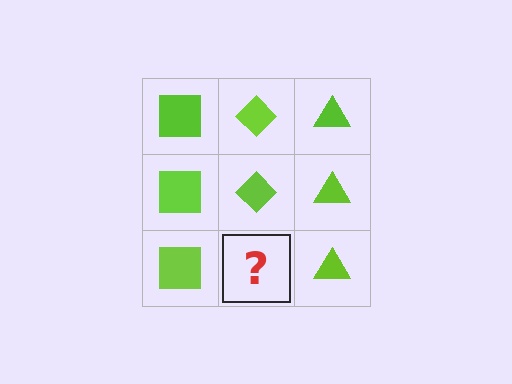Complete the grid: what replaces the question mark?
The question mark should be replaced with a lime diamond.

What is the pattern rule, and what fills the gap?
The rule is that each column has a consistent shape. The gap should be filled with a lime diamond.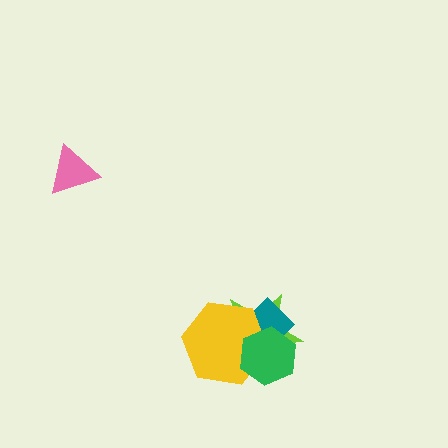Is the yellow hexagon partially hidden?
Yes, it is partially covered by another shape.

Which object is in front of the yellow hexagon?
The green hexagon is in front of the yellow hexagon.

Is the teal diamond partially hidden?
Yes, it is partially covered by another shape.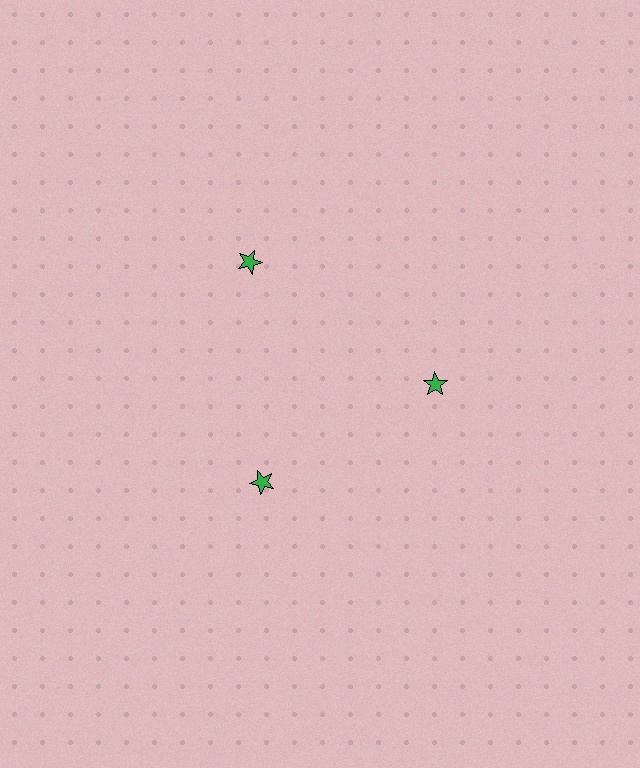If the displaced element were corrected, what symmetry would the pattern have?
It would have 3-fold rotational symmetry — the pattern would map onto itself every 120 degrees.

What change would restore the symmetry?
The symmetry would be restored by moving it inward, back onto the ring so that all 3 stars sit at equal angles and equal distance from the center.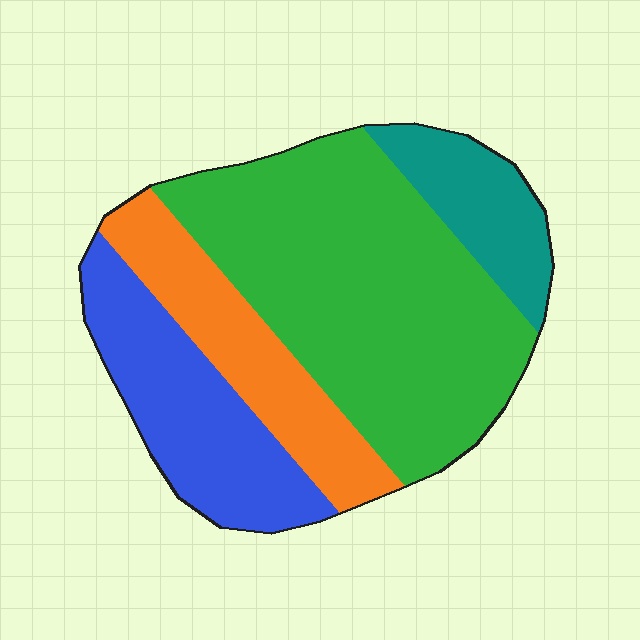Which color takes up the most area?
Green, at roughly 50%.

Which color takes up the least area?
Teal, at roughly 10%.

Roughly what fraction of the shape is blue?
Blue takes up less than a quarter of the shape.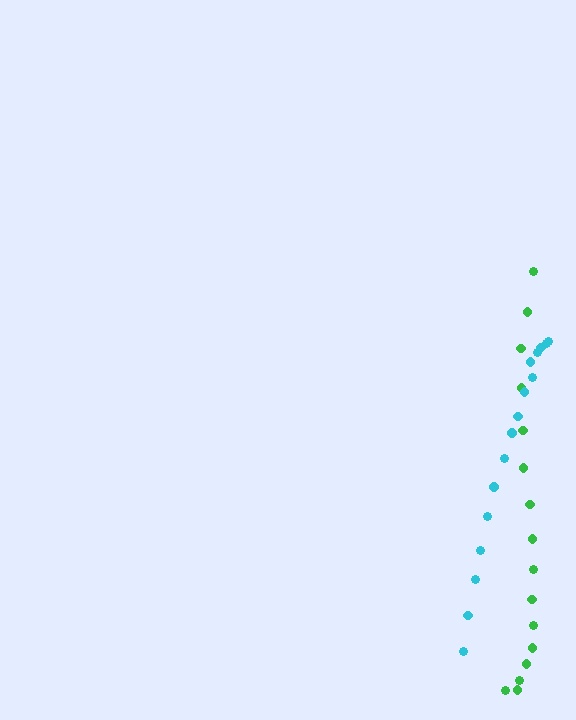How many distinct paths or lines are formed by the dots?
There are 2 distinct paths.